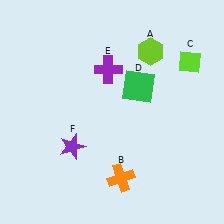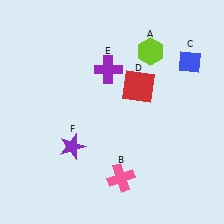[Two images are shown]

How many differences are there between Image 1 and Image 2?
There are 3 differences between the two images.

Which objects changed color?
B changed from orange to pink. C changed from lime to blue. D changed from green to red.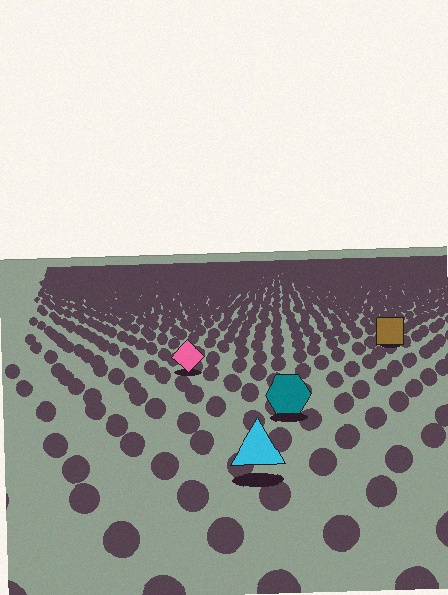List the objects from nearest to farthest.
From nearest to farthest: the cyan triangle, the teal hexagon, the pink diamond, the brown square.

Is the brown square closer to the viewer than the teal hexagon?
No. The teal hexagon is closer — you can tell from the texture gradient: the ground texture is coarser near it.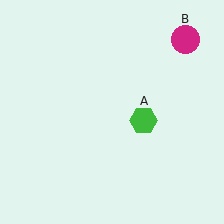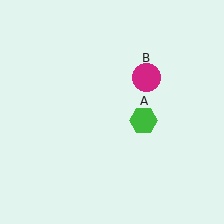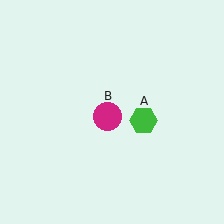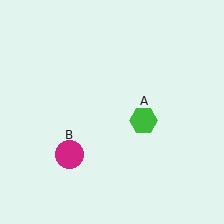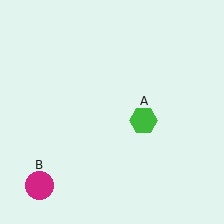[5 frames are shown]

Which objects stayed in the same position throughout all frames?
Green hexagon (object A) remained stationary.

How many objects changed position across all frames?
1 object changed position: magenta circle (object B).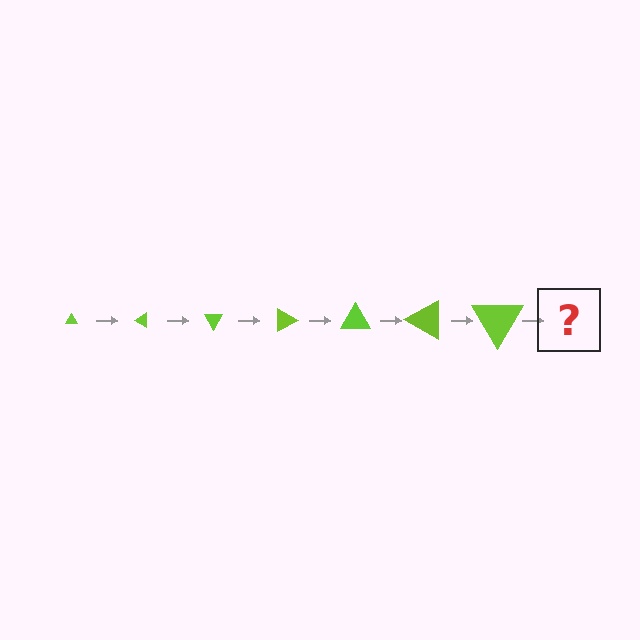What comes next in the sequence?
The next element should be a triangle, larger than the previous one and rotated 210 degrees from the start.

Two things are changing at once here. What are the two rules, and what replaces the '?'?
The two rules are that the triangle grows larger each step and it rotates 30 degrees each step. The '?' should be a triangle, larger than the previous one and rotated 210 degrees from the start.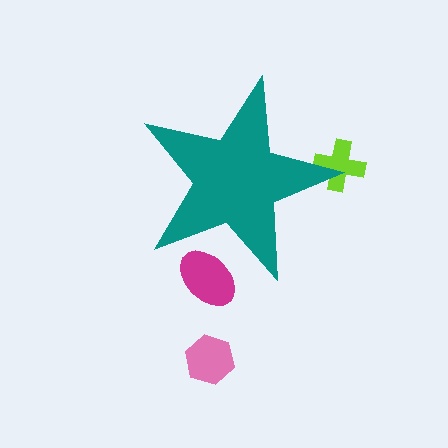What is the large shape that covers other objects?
A teal star.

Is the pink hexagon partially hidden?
No, the pink hexagon is fully visible.